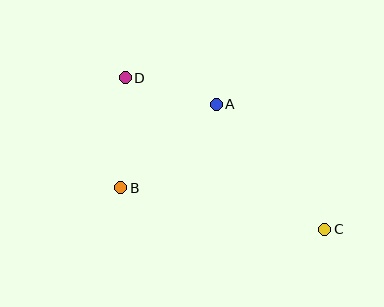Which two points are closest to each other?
Points A and D are closest to each other.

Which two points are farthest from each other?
Points C and D are farthest from each other.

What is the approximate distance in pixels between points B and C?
The distance between B and C is approximately 208 pixels.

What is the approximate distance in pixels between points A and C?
The distance between A and C is approximately 166 pixels.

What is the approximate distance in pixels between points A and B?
The distance between A and B is approximately 127 pixels.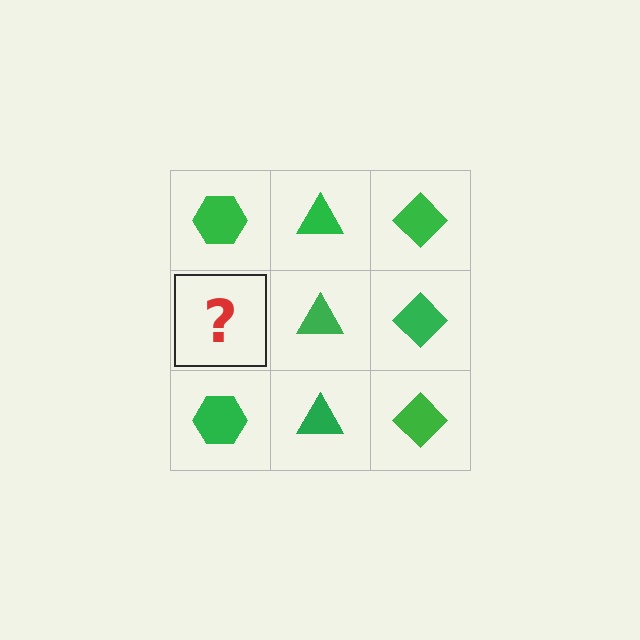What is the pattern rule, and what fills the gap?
The rule is that each column has a consistent shape. The gap should be filled with a green hexagon.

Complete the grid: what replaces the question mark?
The question mark should be replaced with a green hexagon.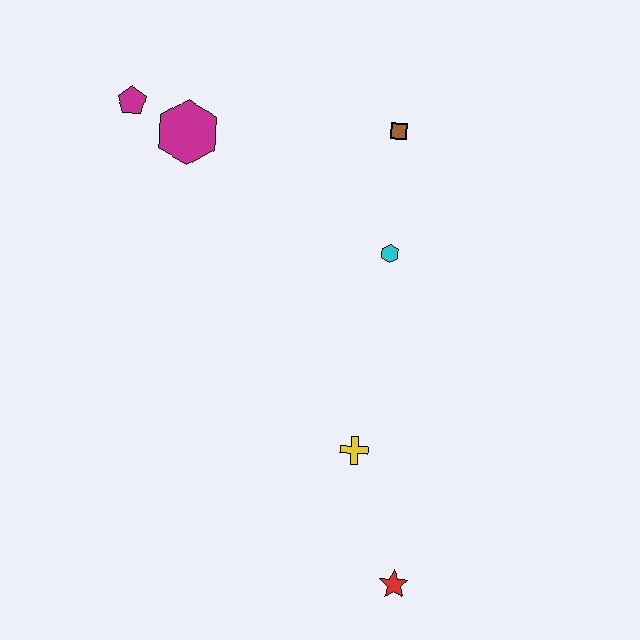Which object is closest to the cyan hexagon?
The brown square is closest to the cyan hexagon.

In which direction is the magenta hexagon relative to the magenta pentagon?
The magenta hexagon is to the right of the magenta pentagon.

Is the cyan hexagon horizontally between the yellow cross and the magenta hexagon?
No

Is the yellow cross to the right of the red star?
No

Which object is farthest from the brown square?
The red star is farthest from the brown square.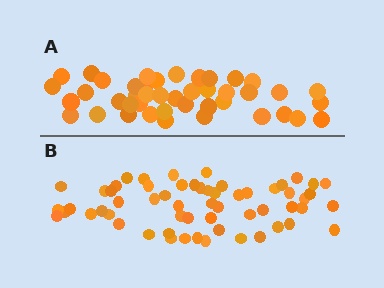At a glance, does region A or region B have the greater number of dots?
Region B (the bottom region) has more dots.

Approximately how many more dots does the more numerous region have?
Region B has approximately 15 more dots than region A.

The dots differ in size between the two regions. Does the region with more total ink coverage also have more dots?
No. Region A has more total ink coverage because its dots are larger, but region B actually contains more individual dots. Total area can be misleading — the number of items is what matters here.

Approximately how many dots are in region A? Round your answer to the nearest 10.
About 40 dots. (The exact count is 43, which rounds to 40.)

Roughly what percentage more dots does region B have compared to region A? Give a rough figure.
About 35% more.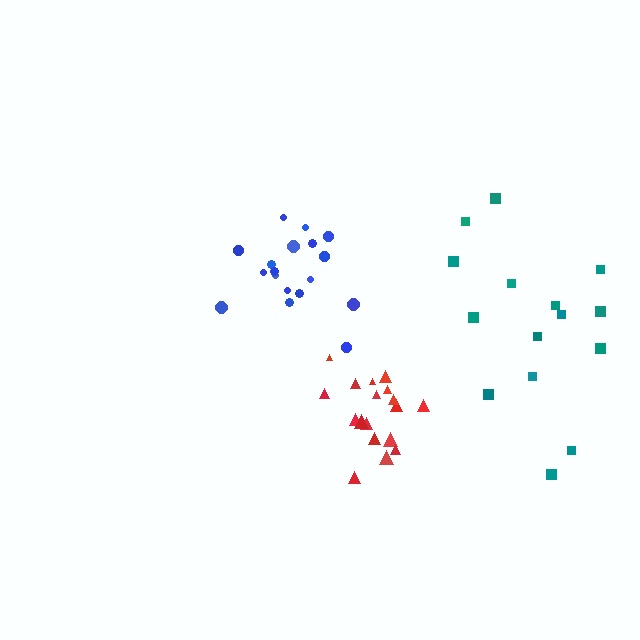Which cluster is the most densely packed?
Red.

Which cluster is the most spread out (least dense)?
Teal.